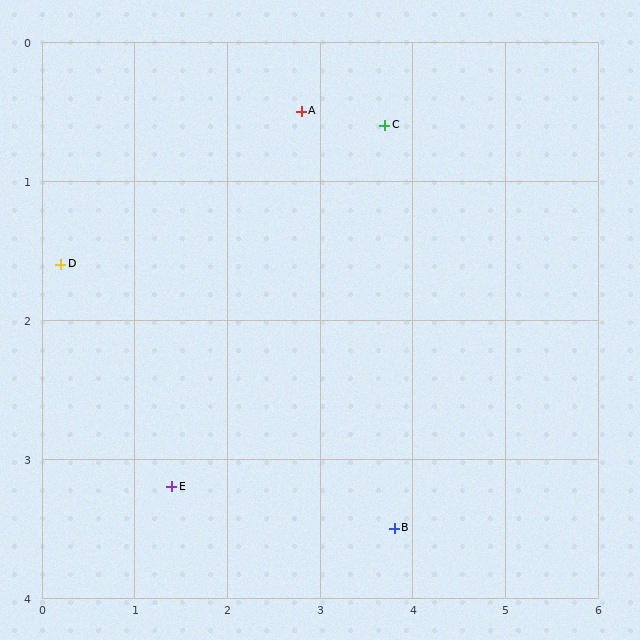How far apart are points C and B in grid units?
Points C and B are about 2.9 grid units apart.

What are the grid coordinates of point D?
Point D is at approximately (0.2, 1.6).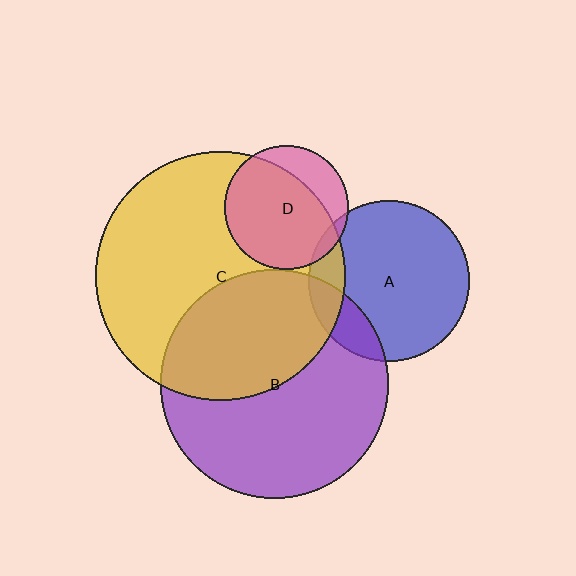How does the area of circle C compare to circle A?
Approximately 2.4 times.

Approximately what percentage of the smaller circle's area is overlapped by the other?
Approximately 40%.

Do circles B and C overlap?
Yes.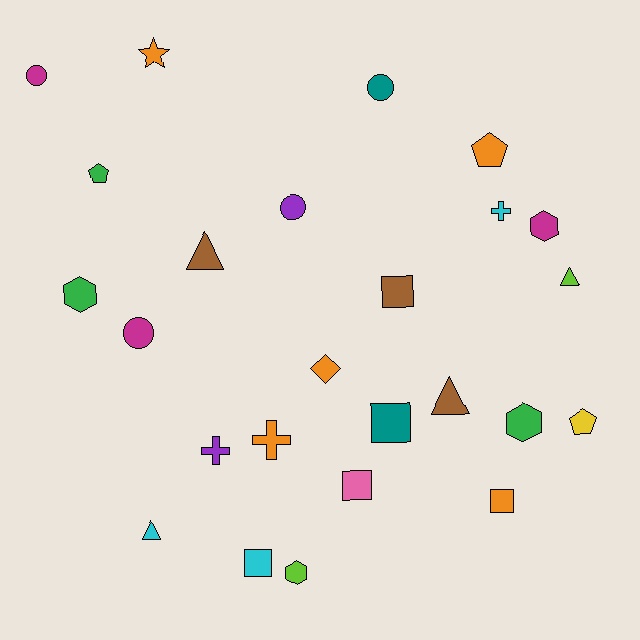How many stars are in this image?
There is 1 star.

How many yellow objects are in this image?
There is 1 yellow object.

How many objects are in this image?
There are 25 objects.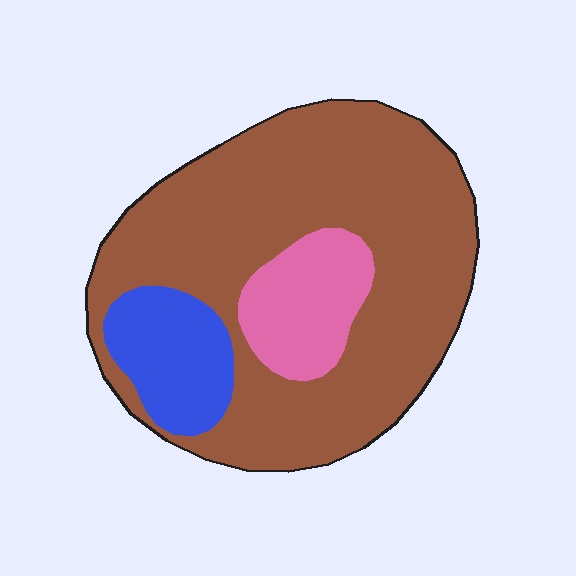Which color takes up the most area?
Brown, at roughly 75%.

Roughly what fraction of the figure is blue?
Blue covers about 15% of the figure.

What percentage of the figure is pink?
Pink covers around 15% of the figure.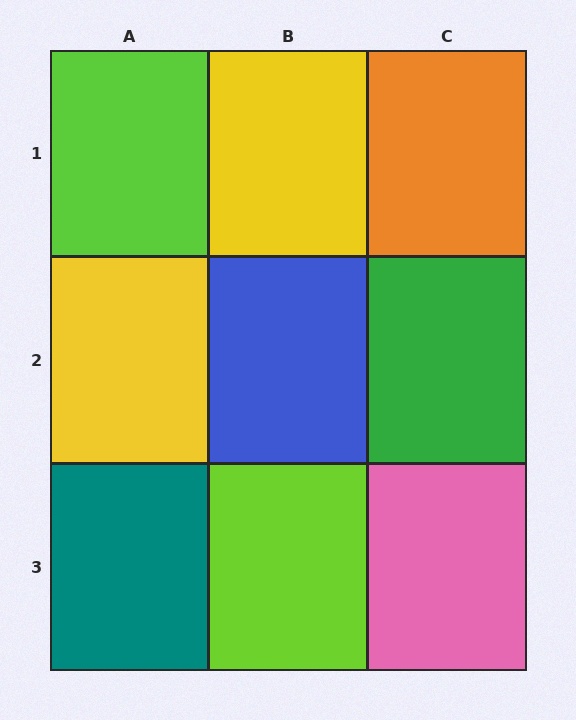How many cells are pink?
1 cell is pink.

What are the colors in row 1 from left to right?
Lime, yellow, orange.